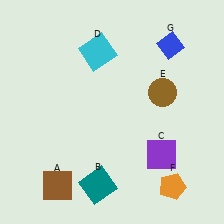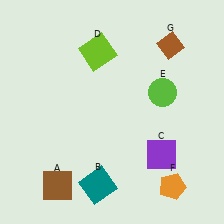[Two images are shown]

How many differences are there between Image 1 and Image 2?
There are 3 differences between the two images.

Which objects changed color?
D changed from cyan to lime. E changed from brown to lime. G changed from blue to brown.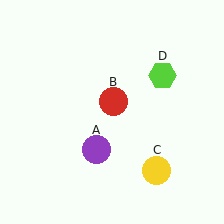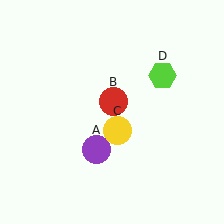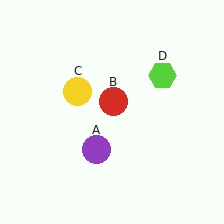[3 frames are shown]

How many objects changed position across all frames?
1 object changed position: yellow circle (object C).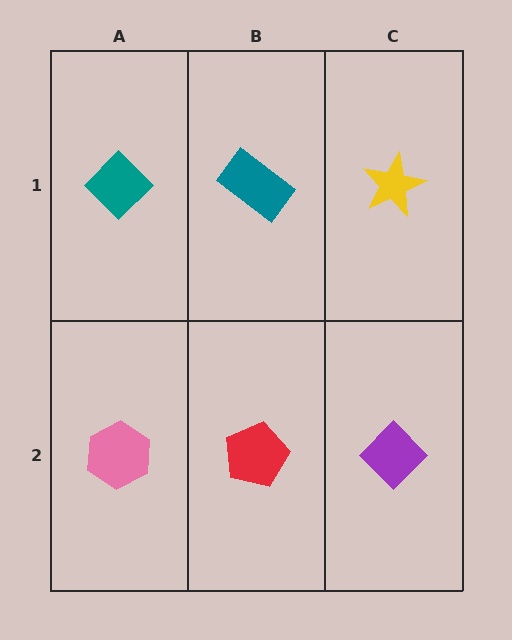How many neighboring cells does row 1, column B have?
3.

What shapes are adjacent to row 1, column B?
A red pentagon (row 2, column B), a teal diamond (row 1, column A), a yellow star (row 1, column C).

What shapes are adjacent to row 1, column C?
A purple diamond (row 2, column C), a teal rectangle (row 1, column B).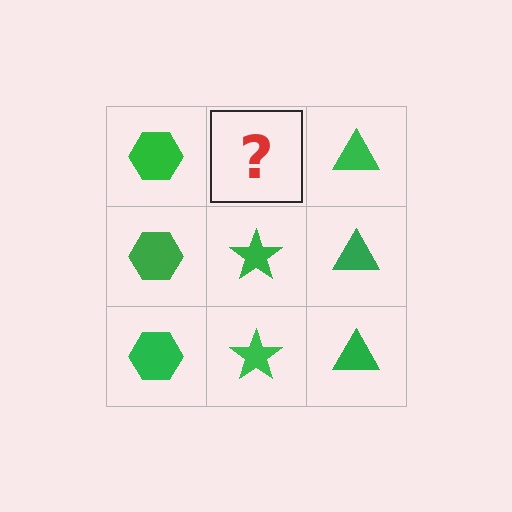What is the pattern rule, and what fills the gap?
The rule is that each column has a consistent shape. The gap should be filled with a green star.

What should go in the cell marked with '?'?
The missing cell should contain a green star.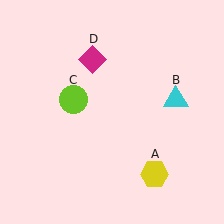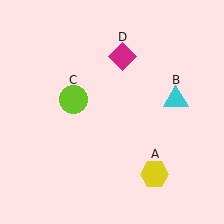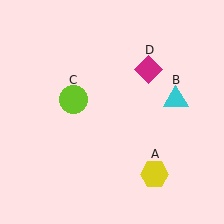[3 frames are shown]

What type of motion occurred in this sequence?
The magenta diamond (object D) rotated clockwise around the center of the scene.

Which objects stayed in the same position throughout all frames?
Yellow hexagon (object A) and cyan triangle (object B) and lime circle (object C) remained stationary.